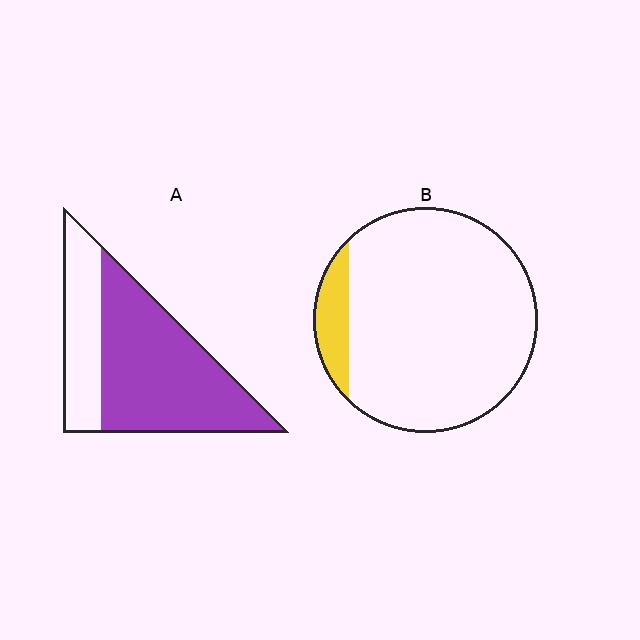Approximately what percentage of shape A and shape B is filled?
A is approximately 70% and B is approximately 10%.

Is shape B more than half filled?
No.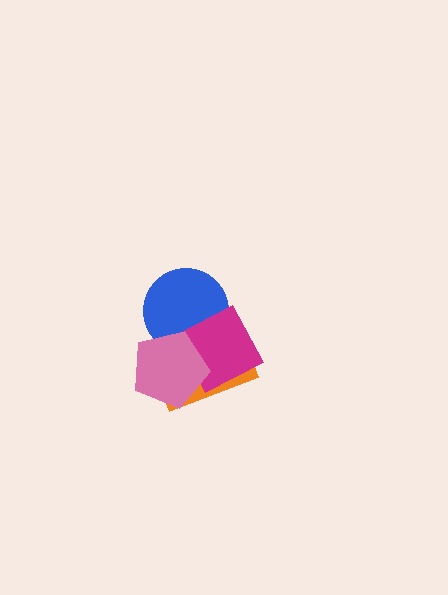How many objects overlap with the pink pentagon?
3 objects overlap with the pink pentagon.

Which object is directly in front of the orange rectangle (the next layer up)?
The magenta diamond is directly in front of the orange rectangle.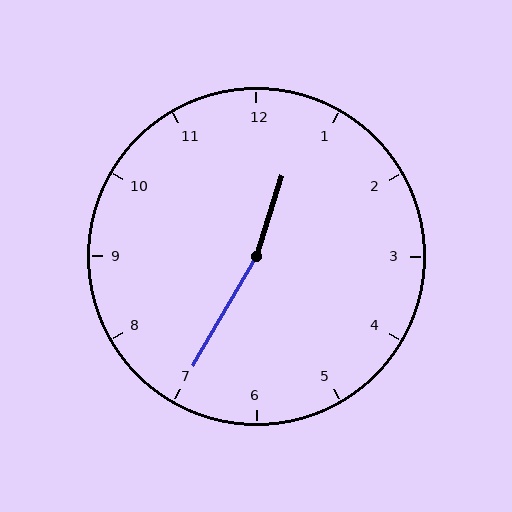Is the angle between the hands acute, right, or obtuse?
It is obtuse.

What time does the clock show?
12:35.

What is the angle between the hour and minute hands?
Approximately 168 degrees.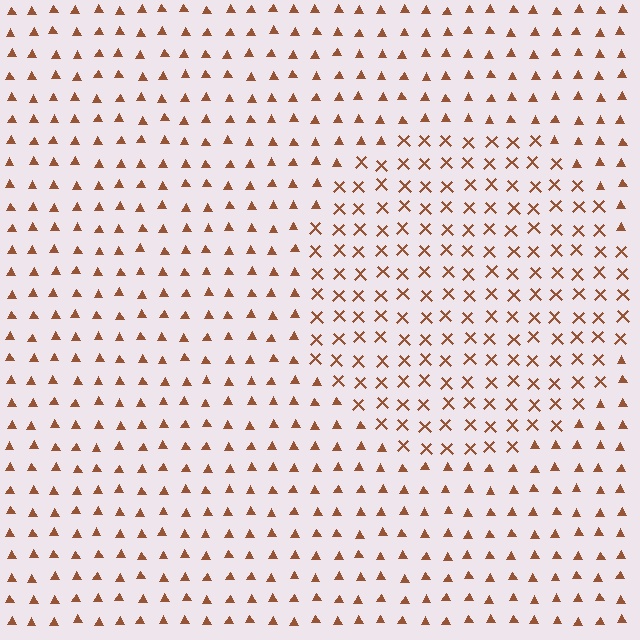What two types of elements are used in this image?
The image uses X marks inside the circle region and triangles outside it.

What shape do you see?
I see a circle.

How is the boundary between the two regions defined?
The boundary is defined by a change in element shape: X marks inside vs. triangles outside. All elements share the same color and spacing.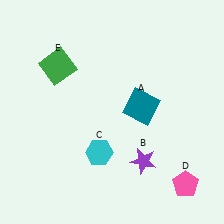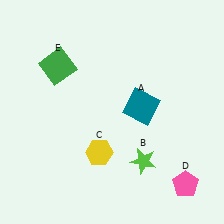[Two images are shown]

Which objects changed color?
B changed from purple to lime. C changed from cyan to yellow.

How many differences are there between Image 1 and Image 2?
There are 2 differences between the two images.